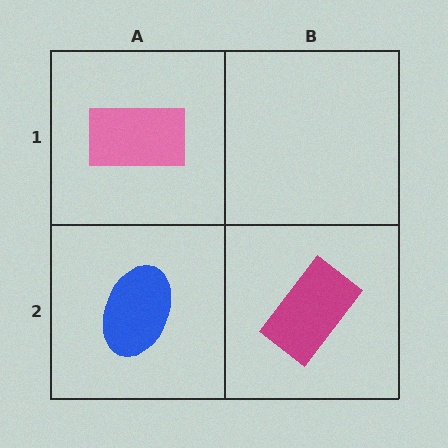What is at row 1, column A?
A pink rectangle.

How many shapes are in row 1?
1 shape.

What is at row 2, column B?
A magenta rectangle.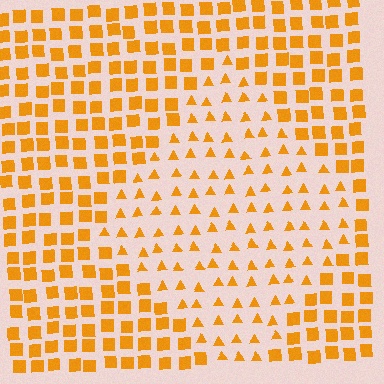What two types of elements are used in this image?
The image uses triangles inside the diamond region and squares outside it.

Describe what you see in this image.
The image is filled with small orange elements arranged in a uniform grid. A diamond-shaped region contains triangles, while the surrounding area contains squares. The boundary is defined purely by the change in element shape.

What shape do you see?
I see a diamond.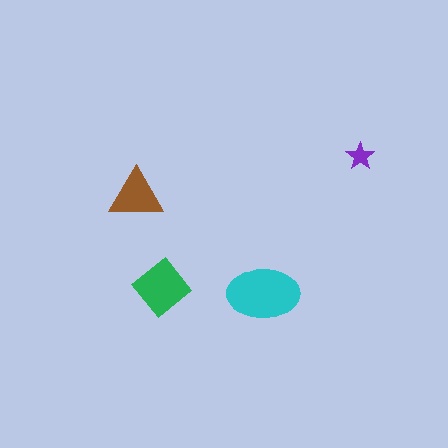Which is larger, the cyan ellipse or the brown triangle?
The cyan ellipse.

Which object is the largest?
The cyan ellipse.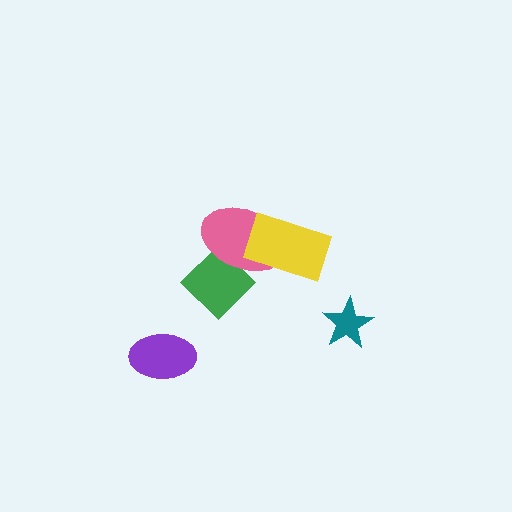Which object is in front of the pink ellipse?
The yellow rectangle is in front of the pink ellipse.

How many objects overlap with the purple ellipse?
0 objects overlap with the purple ellipse.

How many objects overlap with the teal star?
0 objects overlap with the teal star.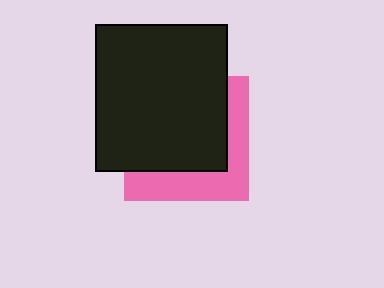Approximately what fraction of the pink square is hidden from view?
Roughly 63% of the pink square is hidden behind the black rectangle.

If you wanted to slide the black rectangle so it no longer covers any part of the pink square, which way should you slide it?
Slide it toward the upper-left — that is the most direct way to separate the two shapes.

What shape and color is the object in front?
The object in front is a black rectangle.